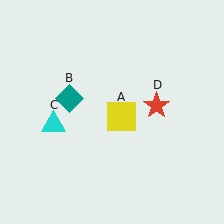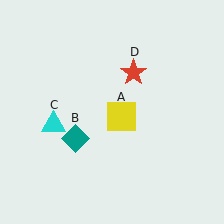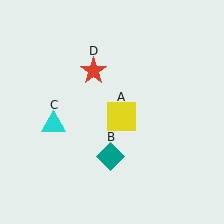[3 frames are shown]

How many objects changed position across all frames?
2 objects changed position: teal diamond (object B), red star (object D).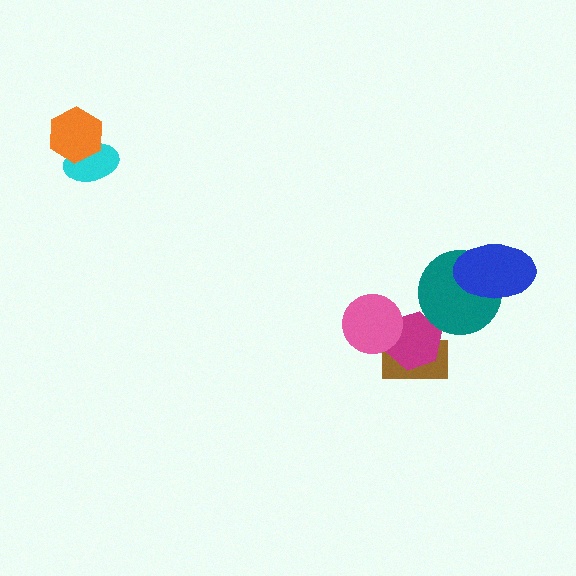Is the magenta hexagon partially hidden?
Yes, it is partially covered by another shape.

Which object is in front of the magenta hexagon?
The pink circle is in front of the magenta hexagon.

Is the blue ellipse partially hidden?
No, no other shape covers it.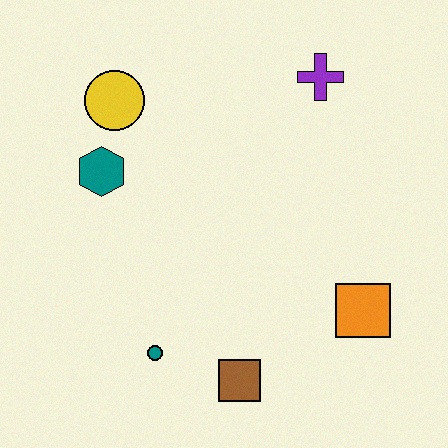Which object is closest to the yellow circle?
The teal hexagon is closest to the yellow circle.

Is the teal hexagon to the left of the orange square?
Yes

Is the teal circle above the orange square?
No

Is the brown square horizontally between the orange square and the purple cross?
No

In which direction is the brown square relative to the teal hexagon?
The brown square is below the teal hexagon.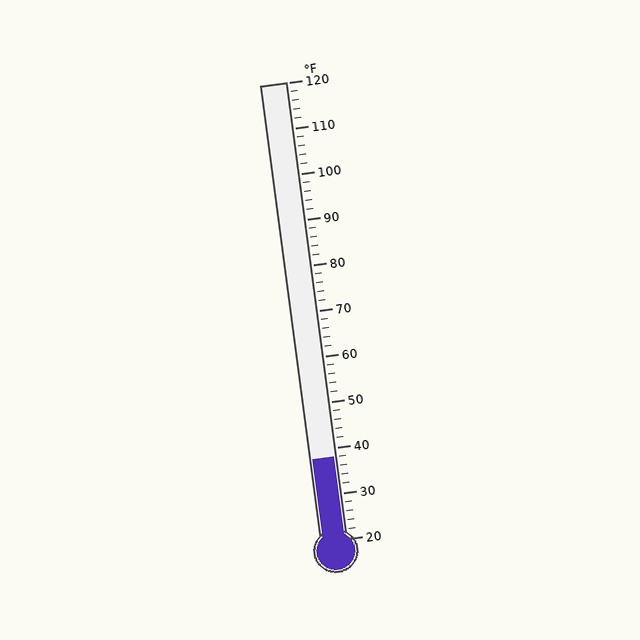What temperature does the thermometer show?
The thermometer shows approximately 38°F.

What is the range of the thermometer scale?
The thermometer scale ranges from 20°F to 120°F.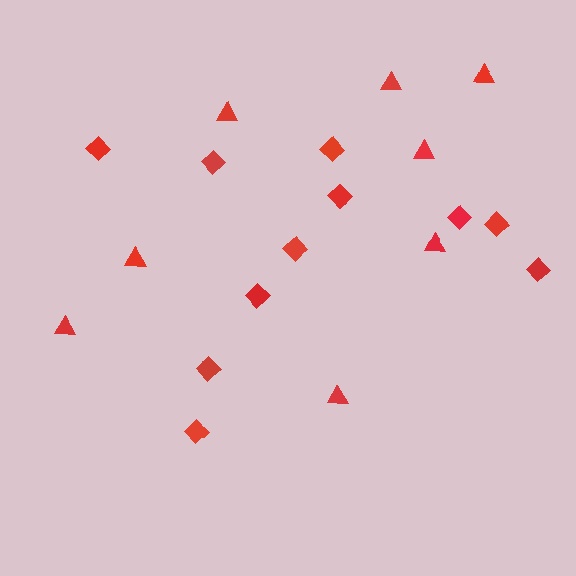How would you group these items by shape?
There are 2 groups: one group of diamonds (11) and one group of triangles (8).